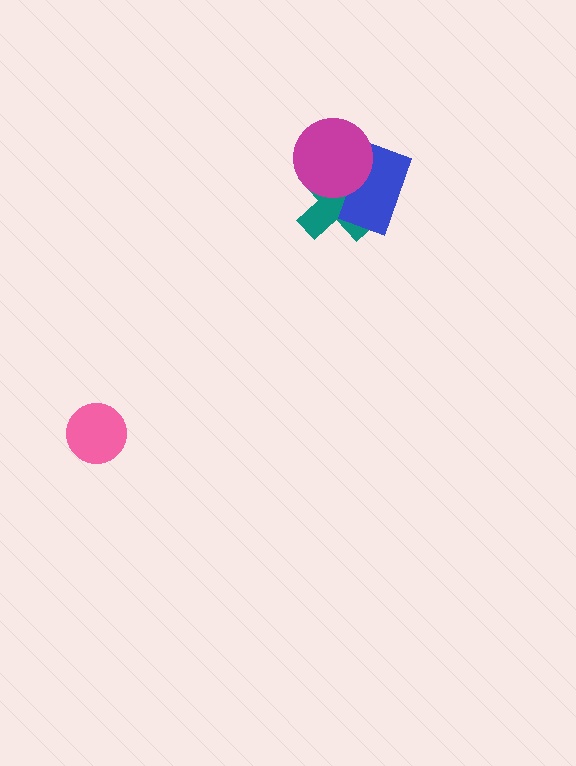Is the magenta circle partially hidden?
No, no other shape covers it.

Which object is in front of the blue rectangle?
The magenta circle is in front of the blue rectangle.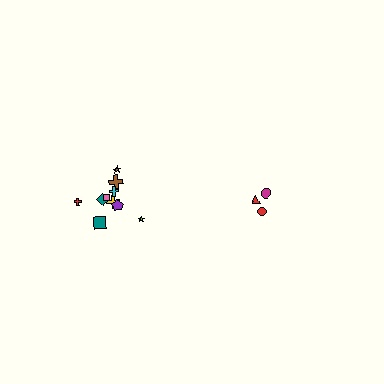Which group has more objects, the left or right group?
The left group.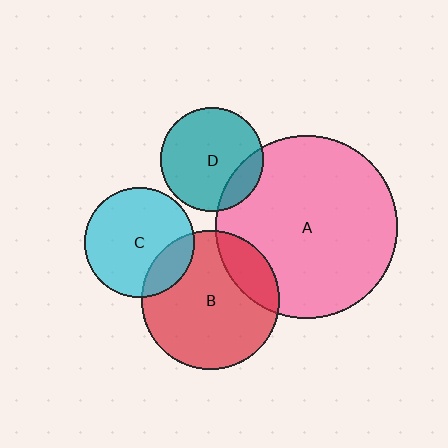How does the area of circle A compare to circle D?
Approximately 3.1 times.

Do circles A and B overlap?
Yes.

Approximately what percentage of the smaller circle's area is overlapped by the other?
Approximately 20%.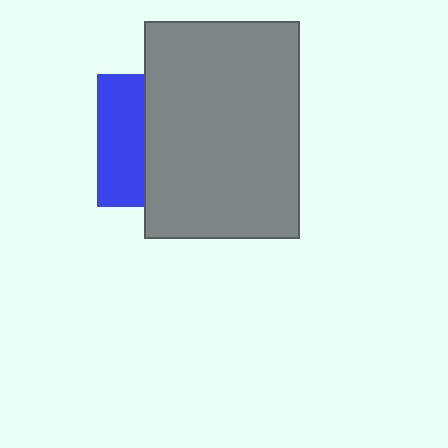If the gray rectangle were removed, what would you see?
You would see the complete blue square.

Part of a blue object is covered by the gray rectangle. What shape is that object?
It is a square.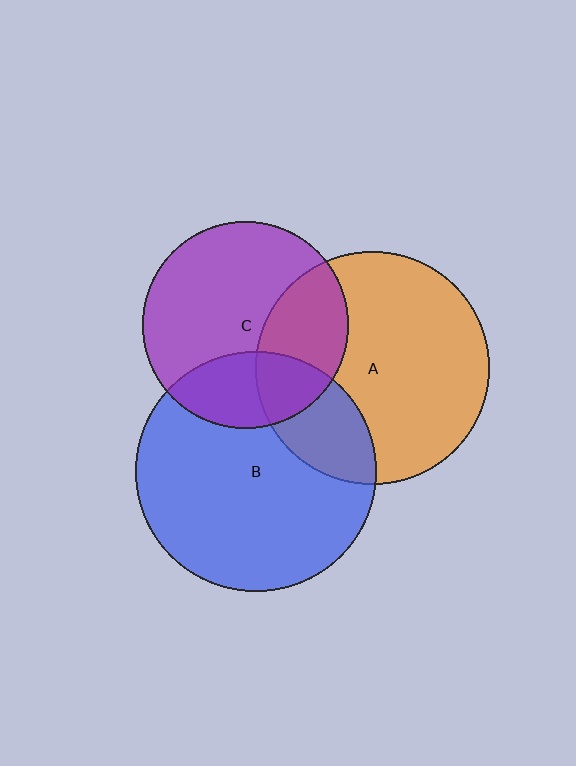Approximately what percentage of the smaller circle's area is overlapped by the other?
Approximately 30%.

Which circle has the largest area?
Circle B (blue).